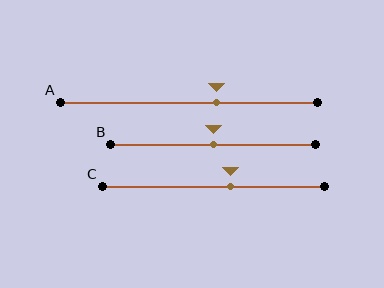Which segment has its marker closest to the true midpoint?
Segment B has its marker closest to the true midpoint.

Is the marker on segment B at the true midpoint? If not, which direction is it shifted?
Yes, the marker on segment B is at the true midpoint.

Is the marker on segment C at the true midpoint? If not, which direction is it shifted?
No, the marker on segment C is shifted to the right by about 8% of the segment length.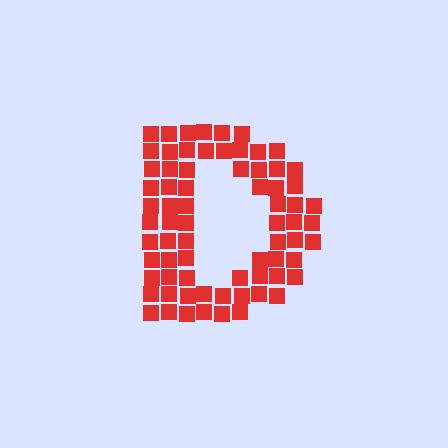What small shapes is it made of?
It is made of small squares.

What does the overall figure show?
The overall figure shows the letter D.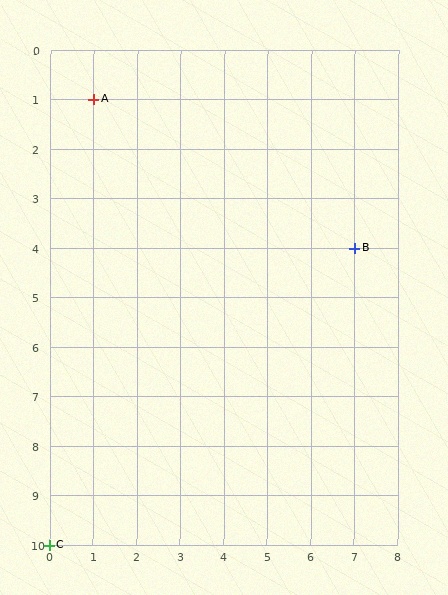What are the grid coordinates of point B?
Point B is at grid coordinates (7, 4).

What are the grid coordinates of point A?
Point A is at grid coordinates (1, 1).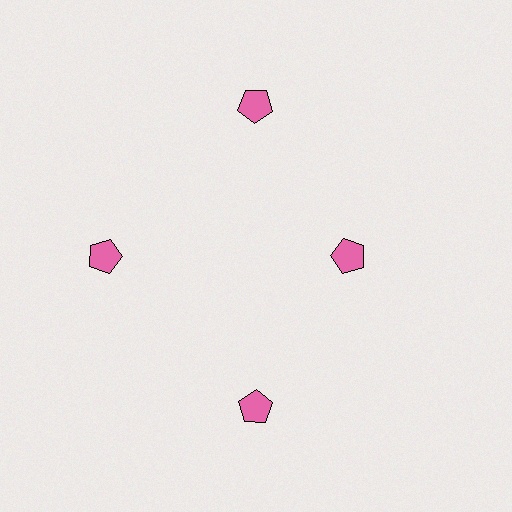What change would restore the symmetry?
The symmetry would be restored by moving it outward, back onto the ring so that all 4 pentagons sit at equal angles and equal distance from the center.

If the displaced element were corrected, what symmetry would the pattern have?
It would have 4-fold rotational symmetry — the pattern would map onto itself every 90 degrees.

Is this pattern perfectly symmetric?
No. The 4 pink pentagons are arranged in a ring, but one element near the 3 o'clock position is pulled inward toward the center, breaking the 4-fold rotational symmetry.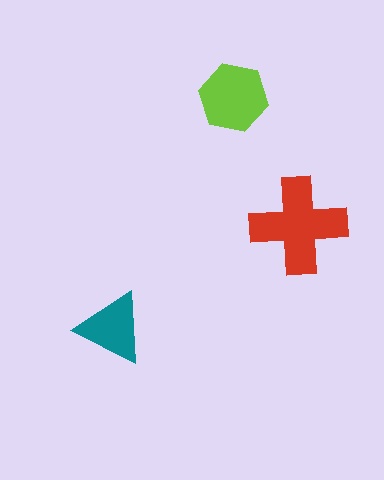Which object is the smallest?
The teal triangle.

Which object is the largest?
The red cross.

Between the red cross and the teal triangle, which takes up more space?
The red cross.